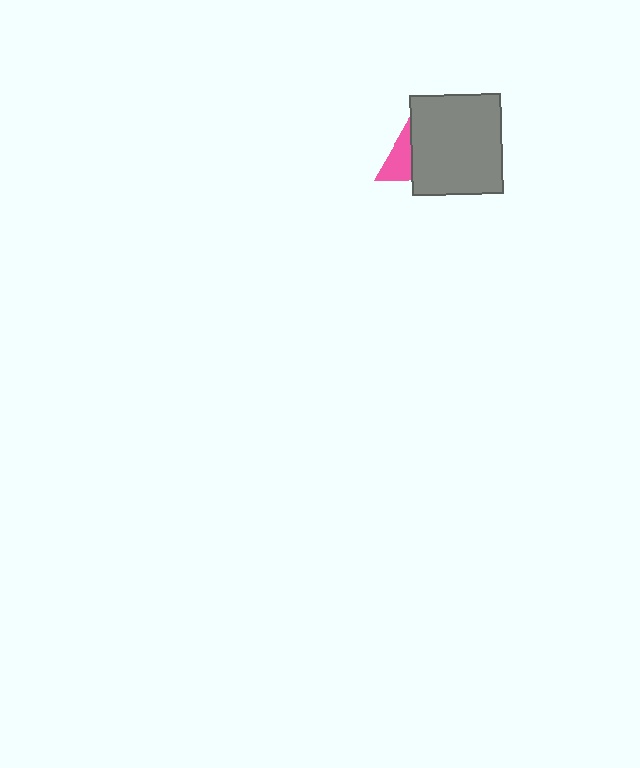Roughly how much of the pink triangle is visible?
A small part of it is visible (roughly 31%).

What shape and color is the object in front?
The object in front is a gray rectangle.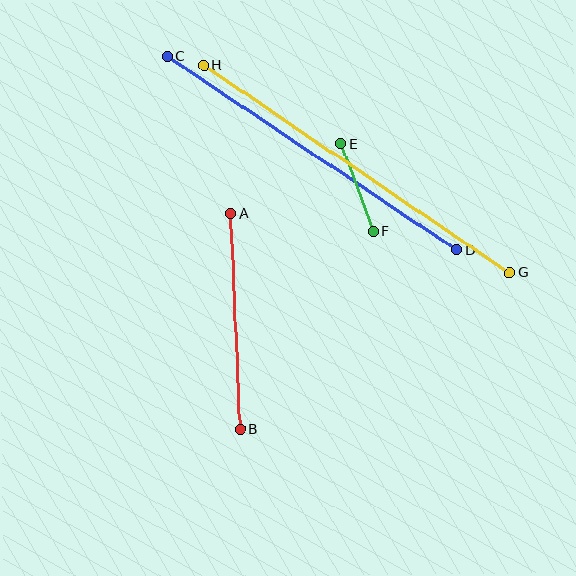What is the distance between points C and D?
The distance is approximately 348 pixels.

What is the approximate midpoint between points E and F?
The midpoint is at approximately (358, 188) pixels.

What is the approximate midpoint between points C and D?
The midpoint is at approximately (312, 153) pixels.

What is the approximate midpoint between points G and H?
The midpoint is at approximately (357, 169) pixels.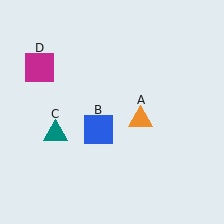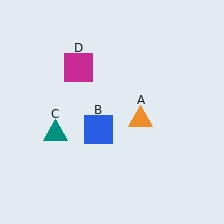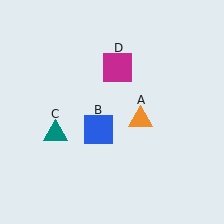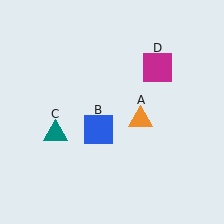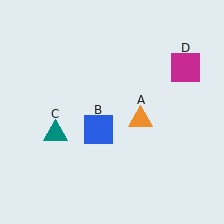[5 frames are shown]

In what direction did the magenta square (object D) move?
The magenta square (object D) moved right.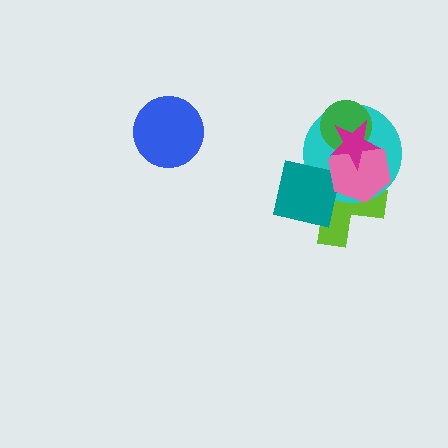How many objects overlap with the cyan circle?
5 objects overlap with the cyan circle.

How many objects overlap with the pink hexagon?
5 objects overlap with the pink hexagon.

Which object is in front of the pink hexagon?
The magenta star is in front of the pink hexagon.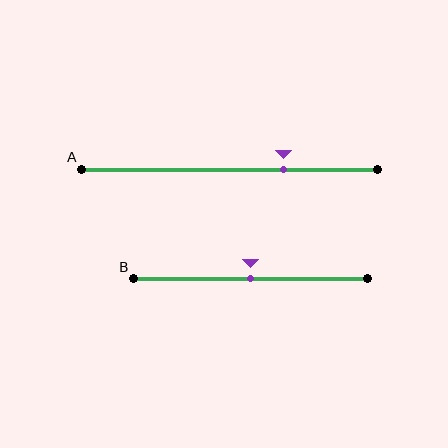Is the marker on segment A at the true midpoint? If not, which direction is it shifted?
No, the marker on segment A is shifted to the right by about 18% of the segment length.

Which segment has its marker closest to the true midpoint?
Segment B has its marker closest to the true midpoint.